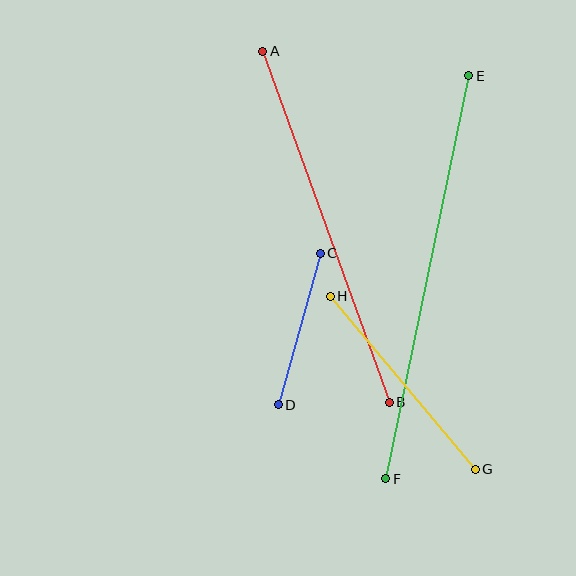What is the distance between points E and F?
The distance is approximately 411 pixels.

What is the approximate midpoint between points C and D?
The midpoint is at approximately (299, 329) pixels.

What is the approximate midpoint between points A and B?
The midpoint is at approximately (326, 227) pixels.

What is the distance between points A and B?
The distance is approximately 373 pixels.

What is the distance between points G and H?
The distance is approximately 226 pixels.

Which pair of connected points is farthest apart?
Points E and F are farthest apart.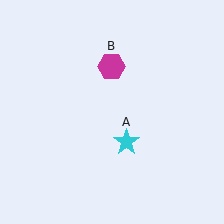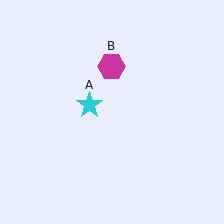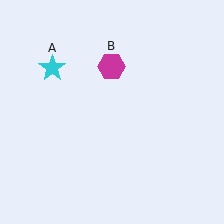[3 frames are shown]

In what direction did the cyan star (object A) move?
The cyan star (object A) moved up and to the left.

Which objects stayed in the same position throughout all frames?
Magenta hexagon (object B) remained stationary.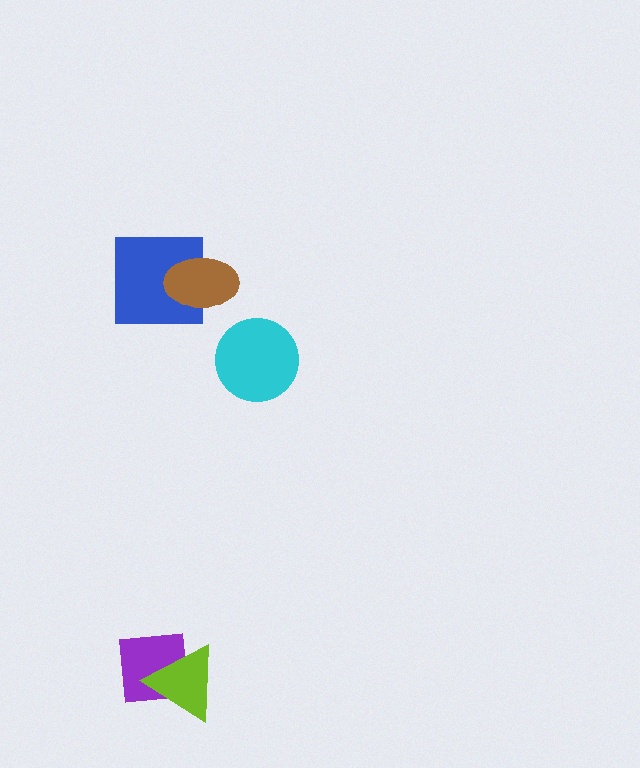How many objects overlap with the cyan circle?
0 objects overlap with the cyan circle.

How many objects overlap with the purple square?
1 object overlaps with the purple square.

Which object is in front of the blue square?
The brown ellipse is in front of the blue square.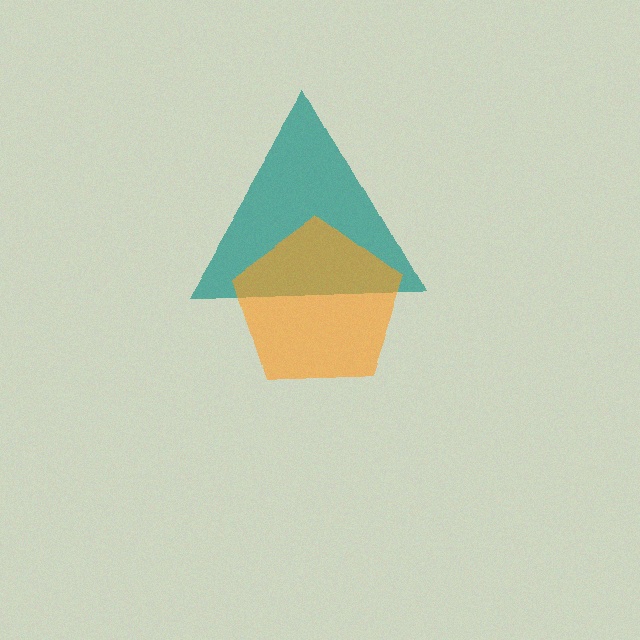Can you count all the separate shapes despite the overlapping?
Yes, there are 2 separate shapes.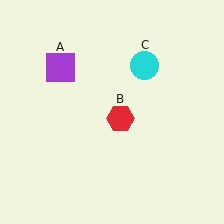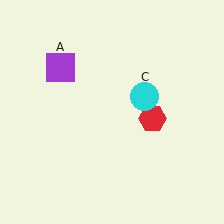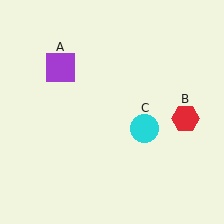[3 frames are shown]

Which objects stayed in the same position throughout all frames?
Purple square (object A) remained stationary.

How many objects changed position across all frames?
2 objects changed position: red hexagon (object B), cyan circle (object C).